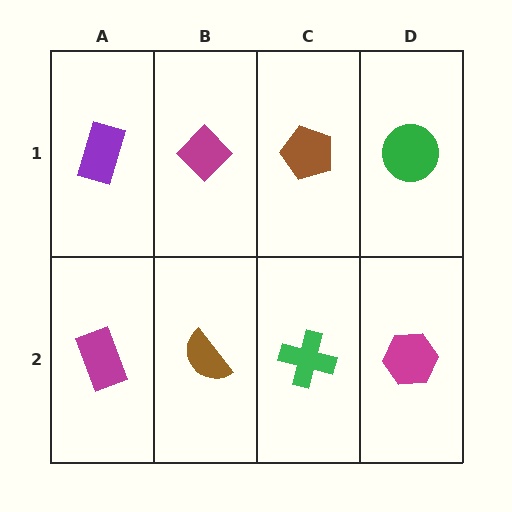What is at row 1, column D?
A green circle.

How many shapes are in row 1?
4 shapes.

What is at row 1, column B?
A magenta diamond.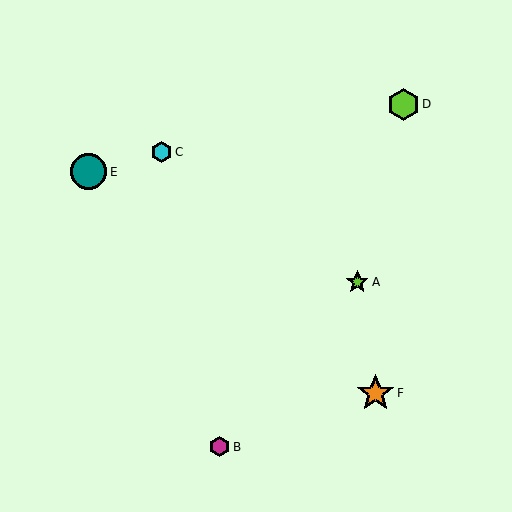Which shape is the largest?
The orange star (labeled F) is the largest.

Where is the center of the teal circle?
The center of the teal circle is at (89, 172).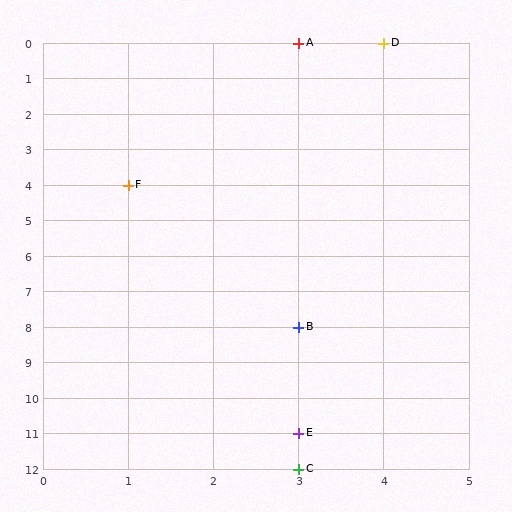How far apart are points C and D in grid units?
Points C and D are 1 column and 12 rows apart (about 12.0 grid units diagonally).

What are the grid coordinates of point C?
Point C is at grid coordinates (3, 12).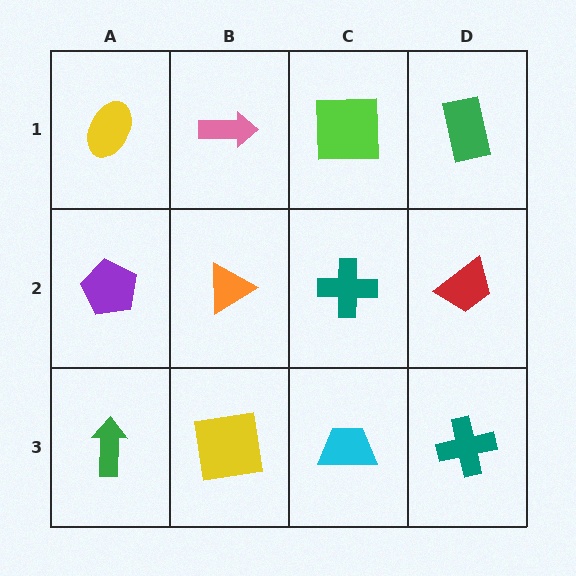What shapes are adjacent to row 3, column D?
A red trapezoid (row 2, column D), a cyan trapezoid (row 3, column C).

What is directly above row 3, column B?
An orange triangle.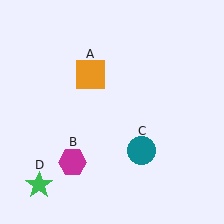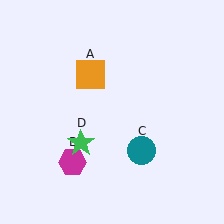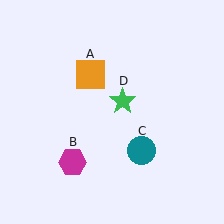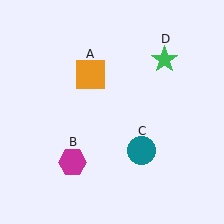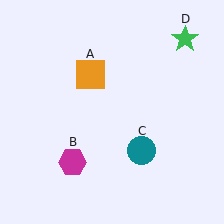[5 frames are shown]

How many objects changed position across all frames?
1 object changed position: green star (object D).